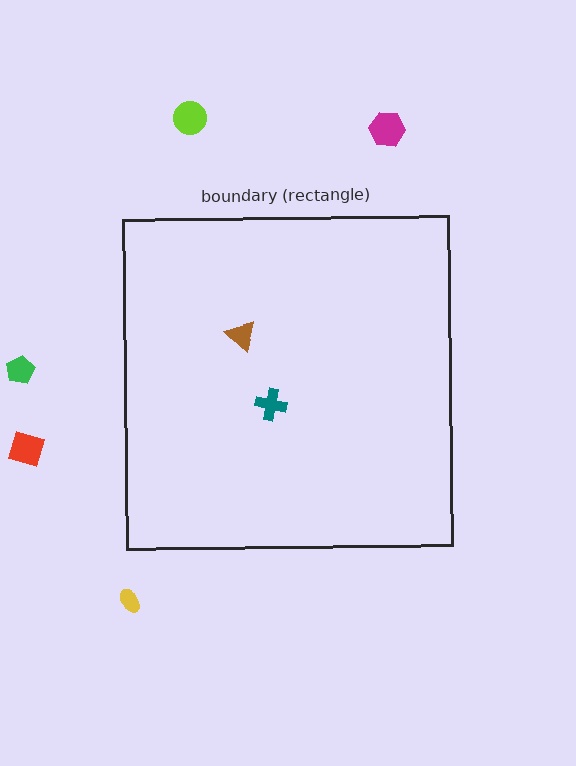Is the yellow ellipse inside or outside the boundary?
Outside.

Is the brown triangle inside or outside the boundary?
Inside.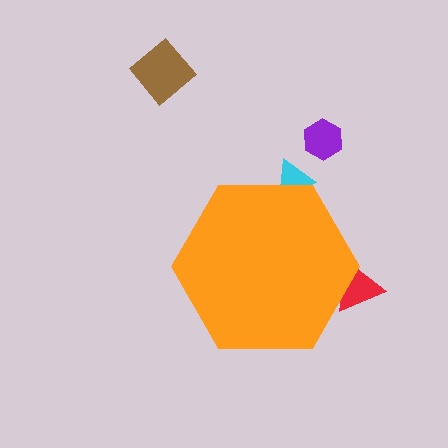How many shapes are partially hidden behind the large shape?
2 shapes are partially hidden.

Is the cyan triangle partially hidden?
Yes, the cyan triangle is partially hidden behind the orange hexagon.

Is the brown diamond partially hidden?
No, the brown diamond is fully visible.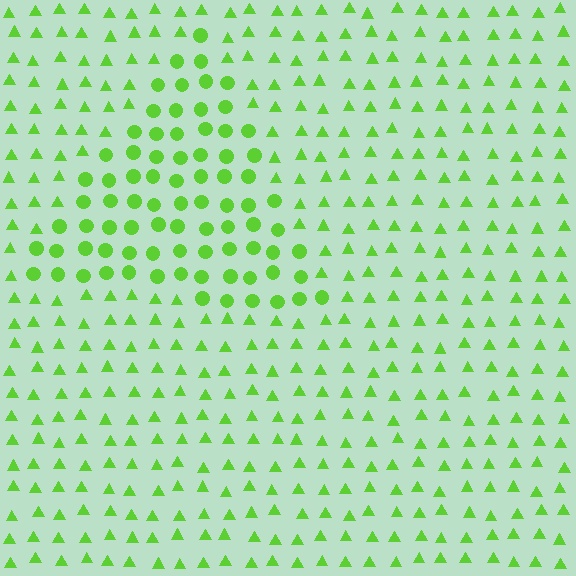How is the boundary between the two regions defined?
The boundary is defined by a change in element shape: circles inside vs. triangles outside. All elements share the same color and spacing.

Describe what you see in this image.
The image is filled with small lime elements arranged in a uniform grid. A triangle-shaped region contains circles, while the surrounding area contains triangles. The boundary is defined purely by the change in element shape.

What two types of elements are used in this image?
The image uses circles inside the triangle region and triangles outside it.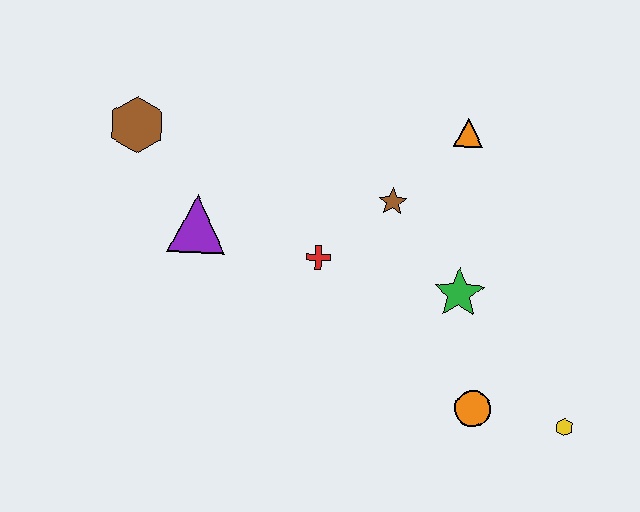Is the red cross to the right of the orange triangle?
No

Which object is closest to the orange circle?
The yellow hexagon is closest to the orange circle.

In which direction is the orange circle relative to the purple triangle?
The orange circle is to the right of the purple triangle.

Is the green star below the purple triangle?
Yes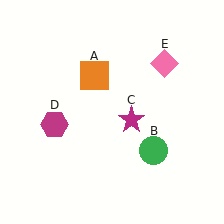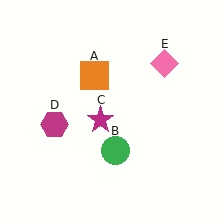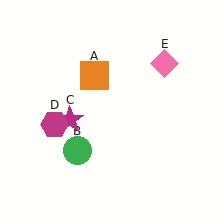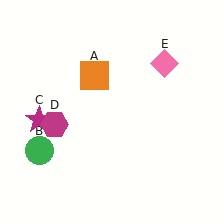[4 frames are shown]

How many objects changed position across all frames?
2 objects changed position: green circle (object B), magenta star (object C).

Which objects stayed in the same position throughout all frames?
Orange square (object A) and magenta hexagon (object D) and pink diamond (object E) remained stationary.